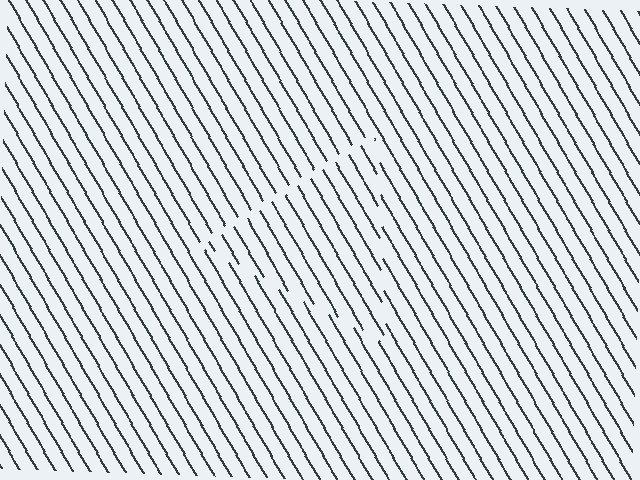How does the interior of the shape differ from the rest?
The interior of the shape contains the same grating, shifted by half a period — the contour is defined by the phase discontinuity where line-ends from the inner and outer gratings abut.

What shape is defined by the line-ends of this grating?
An illusory triangle. The interior of the shape contains the same grating, shifted by half a period — the contour is defined by the phase discontinuity where line-ends from the inner and outer gratings abut.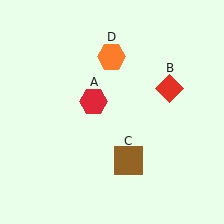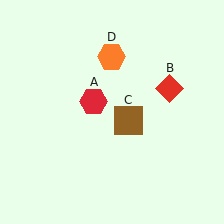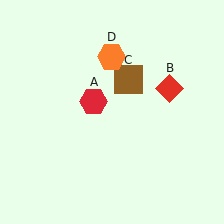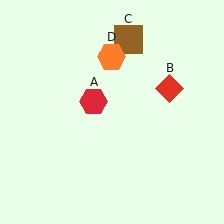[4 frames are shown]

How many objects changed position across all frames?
1 object changed position: brown square (object C).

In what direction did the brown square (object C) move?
The brown square (object C) moved up.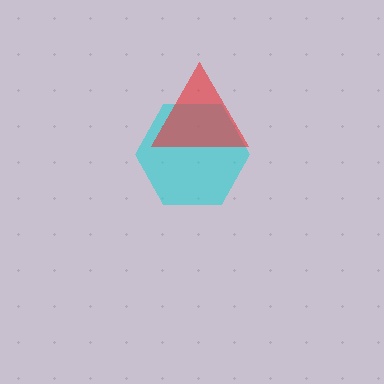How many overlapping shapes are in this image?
There are 2 overlapping shapes in the image.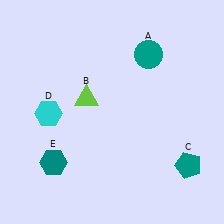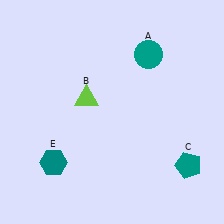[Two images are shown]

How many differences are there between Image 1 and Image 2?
There is 1 difference between the two images.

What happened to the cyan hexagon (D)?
The cyan hexagon (D) was removed in Image 2. It was in the bottom-left area of Image 1.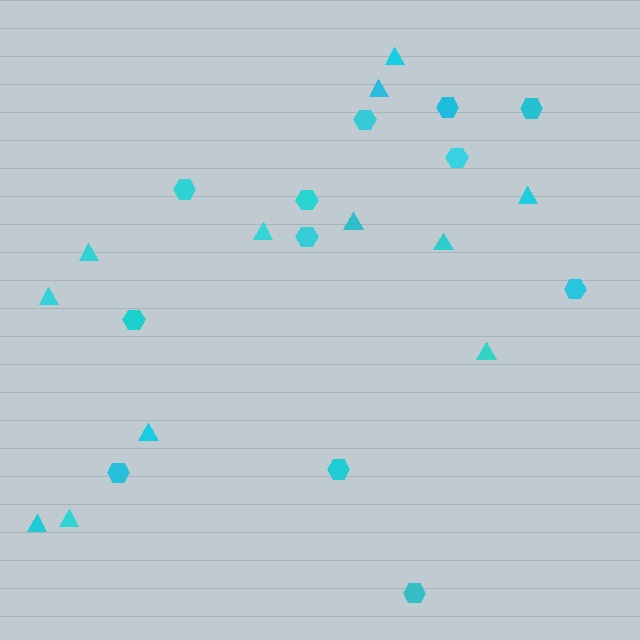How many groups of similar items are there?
There are 2 groups: one group of hexagons (12) and one group of triangles (12).